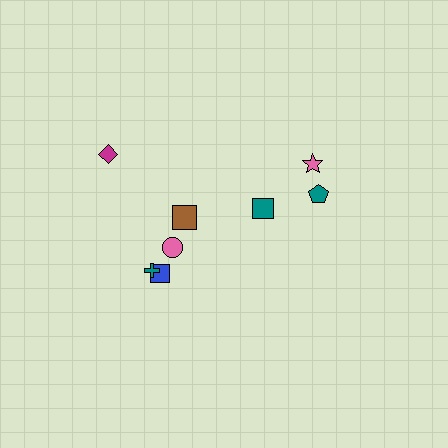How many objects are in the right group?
There are 3 objects.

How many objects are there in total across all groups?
There are 8 objects.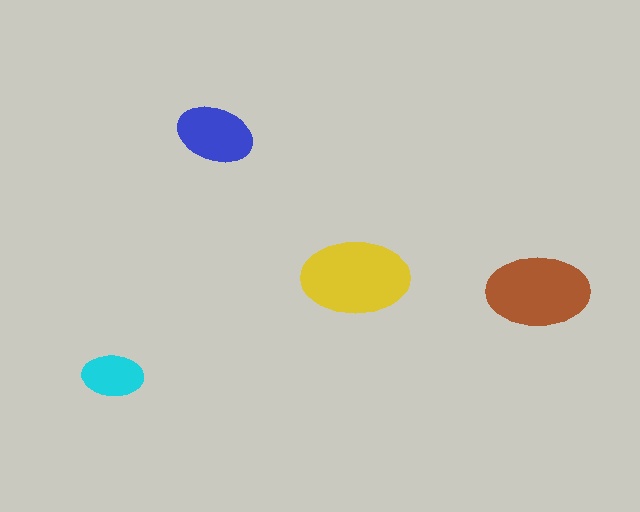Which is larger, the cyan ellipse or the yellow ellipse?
The yellow one.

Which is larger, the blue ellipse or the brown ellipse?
The brown one.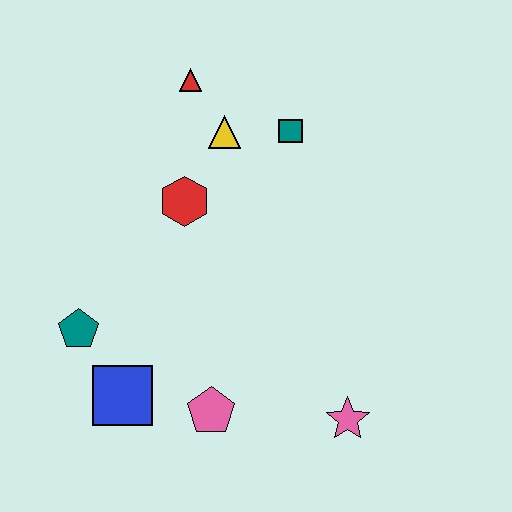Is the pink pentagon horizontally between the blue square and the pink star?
Yes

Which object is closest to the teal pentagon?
The blue square is closest to the teal pentagon.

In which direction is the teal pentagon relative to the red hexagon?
The teal pentagon is below the red hexagon.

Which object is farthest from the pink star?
The red triangle is farthest from the pink star.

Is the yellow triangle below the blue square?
No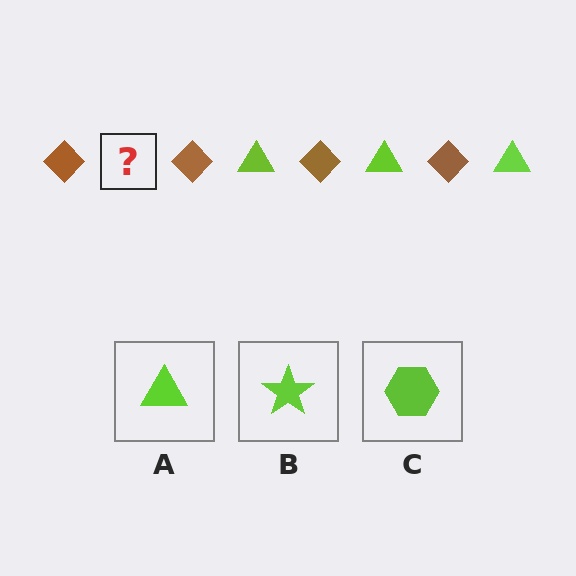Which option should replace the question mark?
Option A.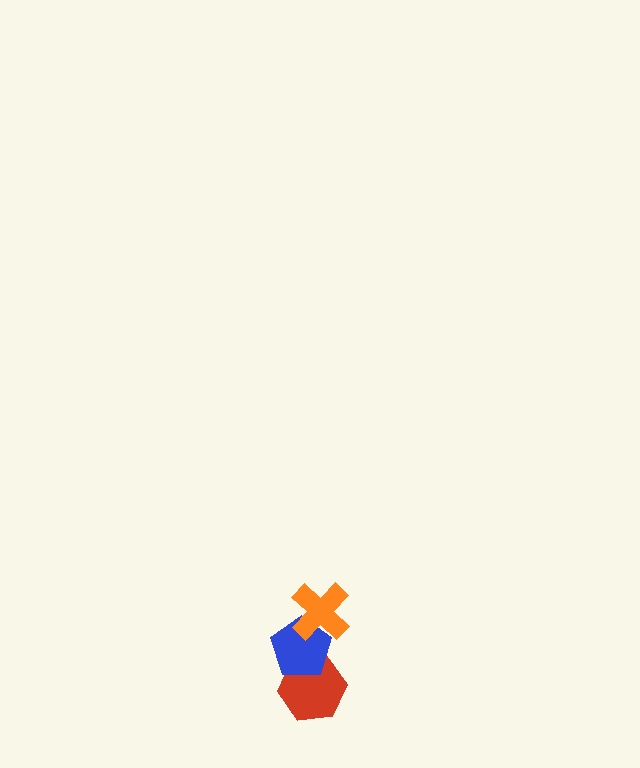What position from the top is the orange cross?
The orange cross is 1st from the top.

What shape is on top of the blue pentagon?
The orange cross is on top of the blue pentagon.